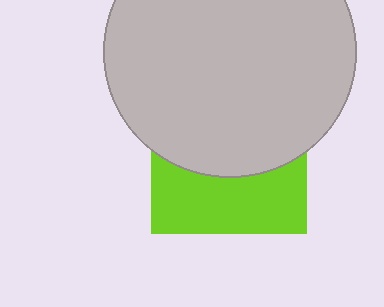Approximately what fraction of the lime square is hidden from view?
Roughly 59% of the lime square is hidden behind the light gray circle.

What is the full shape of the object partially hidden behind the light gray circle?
The partially hidden object is a lime square.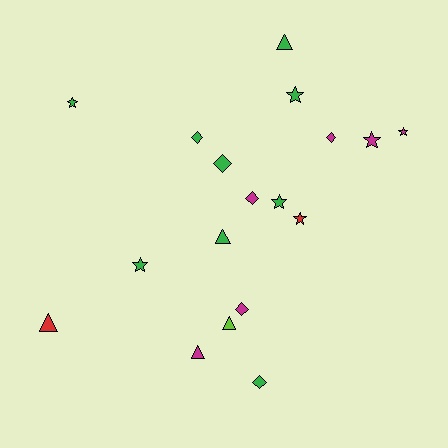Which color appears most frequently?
Green, with 9 objects.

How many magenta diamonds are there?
There are 3 magenta diamonds.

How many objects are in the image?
There are 18 objects.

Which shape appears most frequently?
Star, with 7 objects.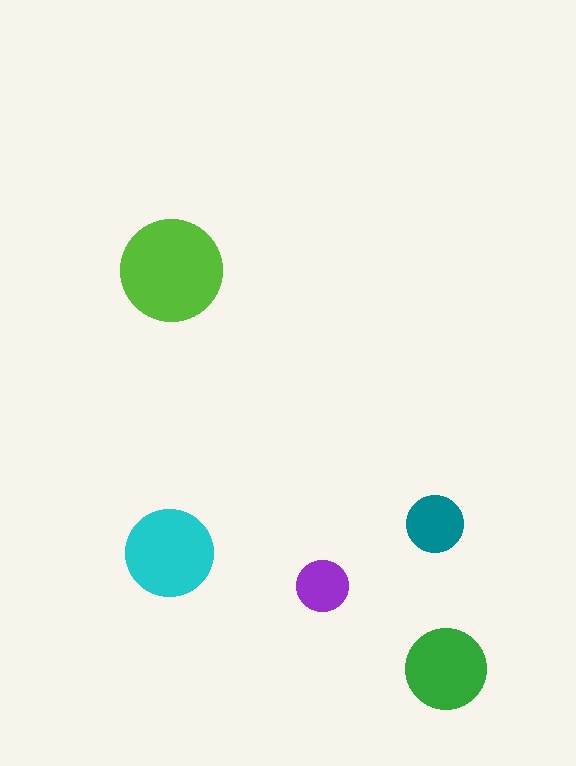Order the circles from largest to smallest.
the lime one, the cyan one, the green one, the teal one, the purple one.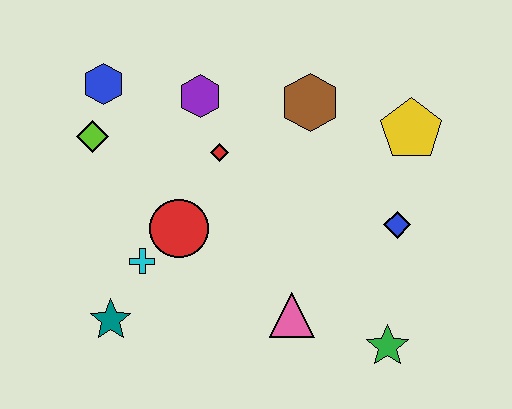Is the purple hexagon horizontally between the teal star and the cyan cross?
No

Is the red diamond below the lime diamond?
Yes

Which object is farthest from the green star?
The blue hexagon is farthest from the green star.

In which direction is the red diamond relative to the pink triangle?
The red diamond is above the pink triangle.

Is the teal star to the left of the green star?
Yes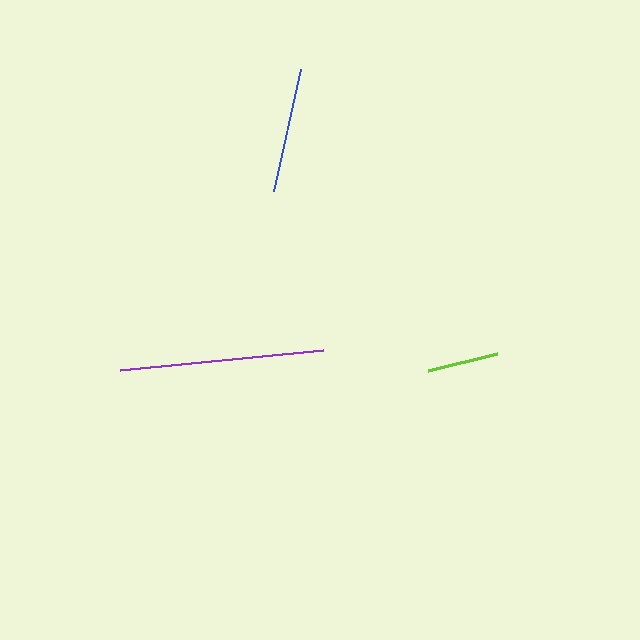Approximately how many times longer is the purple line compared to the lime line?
The purple line is approximately 2.9 times the length of the lime line.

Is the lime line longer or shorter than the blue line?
The blue line is longer than the lime line.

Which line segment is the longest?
The purple line is the longest at approximately 204 pixels.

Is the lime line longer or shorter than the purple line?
The purple line is longer than the lime line.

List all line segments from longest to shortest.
From longest to shortest: purple, blue, lime.